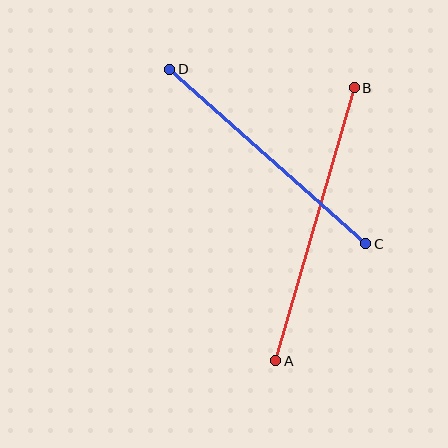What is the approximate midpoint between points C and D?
The midpoint is at approximately (268, 157) pixels.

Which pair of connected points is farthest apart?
Points A and B are farthest apart.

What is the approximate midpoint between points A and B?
The midpoint is at approximately (315, 224) pixels.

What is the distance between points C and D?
The distance is approximately 263 pixels.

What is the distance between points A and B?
The distance is approximately 284 pixels.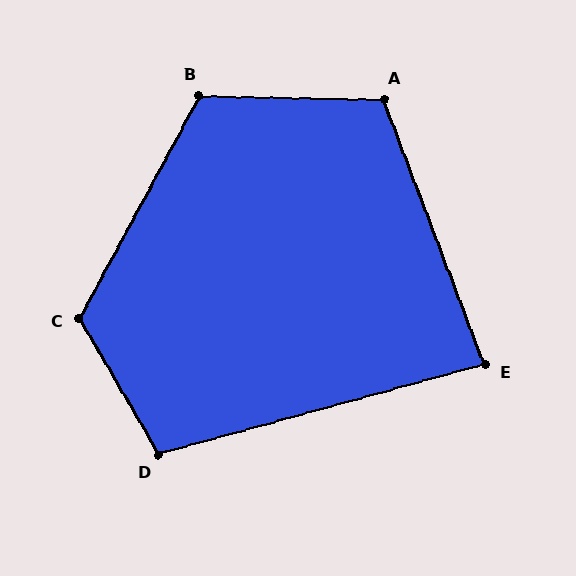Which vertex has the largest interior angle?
C, at approximately 121 degrees.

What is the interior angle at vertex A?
Approximately 112 degrees (obtuse).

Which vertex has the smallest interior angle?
E, at approximately 85 degrees.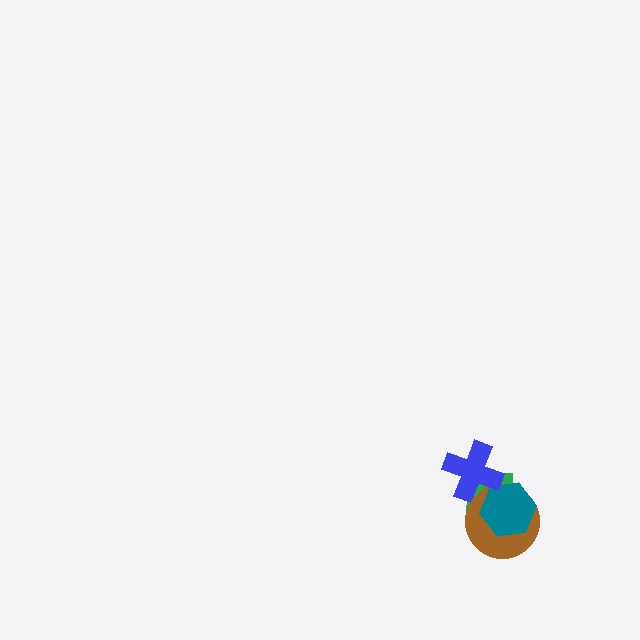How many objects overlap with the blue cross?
3 objects overlap with the blue cross.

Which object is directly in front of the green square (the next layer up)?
The brown circle is directly in front of the green square.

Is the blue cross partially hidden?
No, no other shape covers it.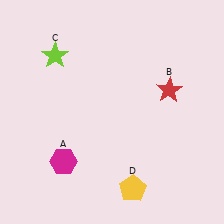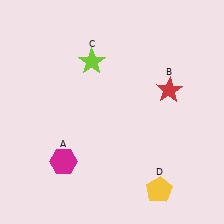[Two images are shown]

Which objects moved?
The objects that moved are: the lime star (C), the yellow pentagon (D).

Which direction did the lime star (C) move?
The lime star (C) moved right.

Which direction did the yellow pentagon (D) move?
The yellow pentagon (D) moved right.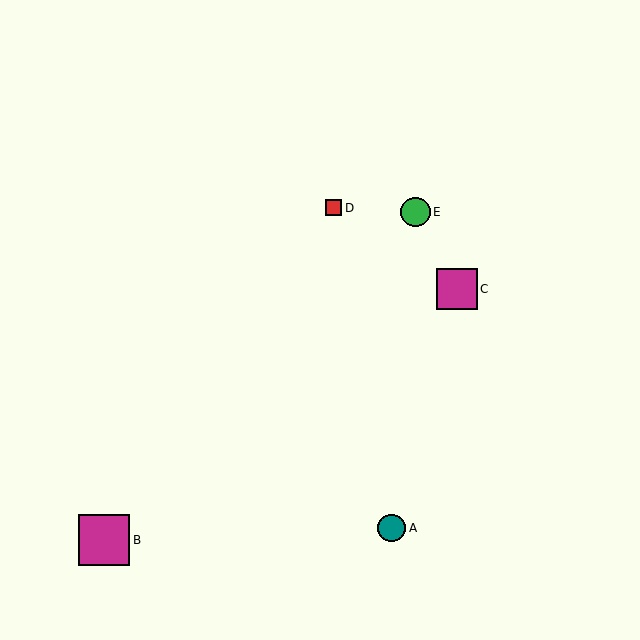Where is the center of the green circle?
The center of the green circle is at (415, 212).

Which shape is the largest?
The magenta square (labeled B) is the largest.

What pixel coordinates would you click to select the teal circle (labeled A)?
Click at (392, 528) to select the teal circle A.